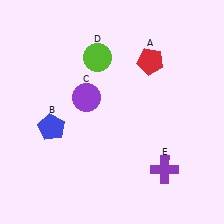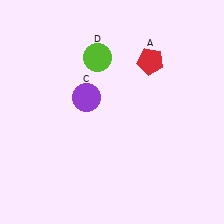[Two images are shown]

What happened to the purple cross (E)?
The purple cross (E) was removed in Image 2. It was in the bottom-right area of Image 1.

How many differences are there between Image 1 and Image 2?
There are 2 differences between the two images.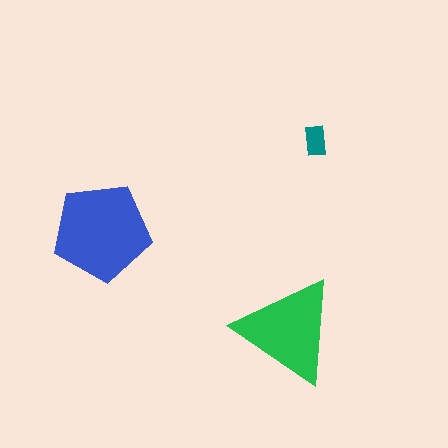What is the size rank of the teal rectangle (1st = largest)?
3rd.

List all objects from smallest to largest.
The teal rectangle, the green triangle, the blue pentagon.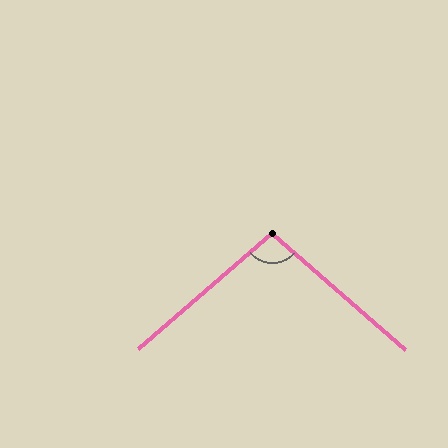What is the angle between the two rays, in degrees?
Approximately 98 degrees.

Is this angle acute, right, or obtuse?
It is obtuse.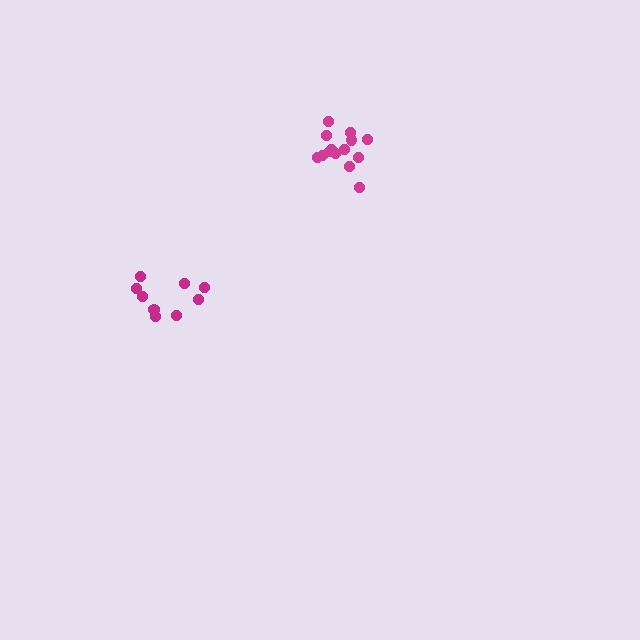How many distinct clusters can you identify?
There are 2 distinct clusters.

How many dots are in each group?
Group 1: 9 dots, Group 2: 14 dots (23 total).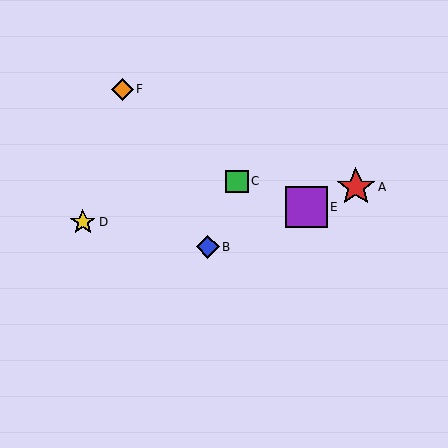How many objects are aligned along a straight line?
3 objects (A, B, E) are aligned along a straight line.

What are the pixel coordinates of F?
Object F is at (122, 89).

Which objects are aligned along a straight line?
Objects A, B, E are aligned along a straight line.